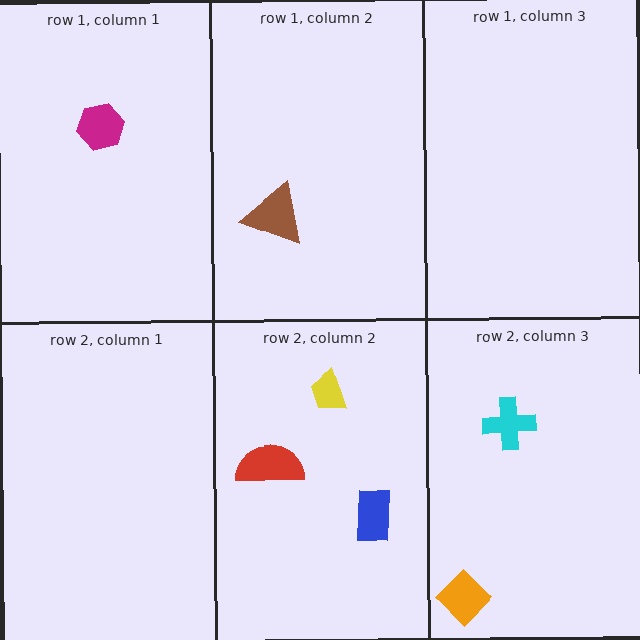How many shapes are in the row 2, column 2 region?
3.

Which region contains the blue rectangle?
The row 2, column 2 region.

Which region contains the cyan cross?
The row 2, column 3 region.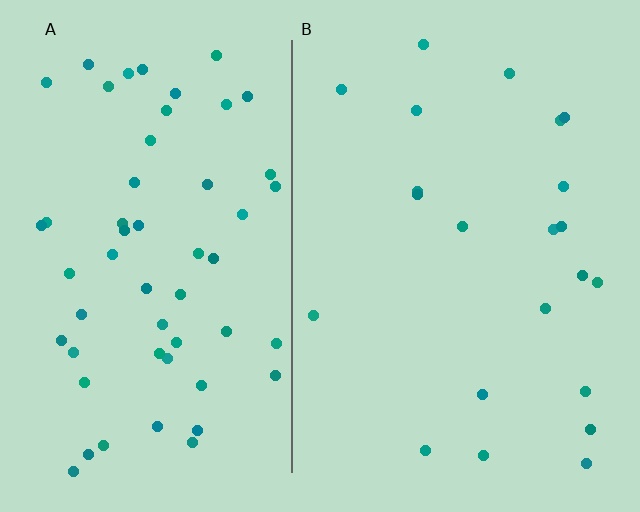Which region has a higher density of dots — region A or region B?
A (the left).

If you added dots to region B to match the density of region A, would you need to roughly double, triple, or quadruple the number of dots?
Approximately triple.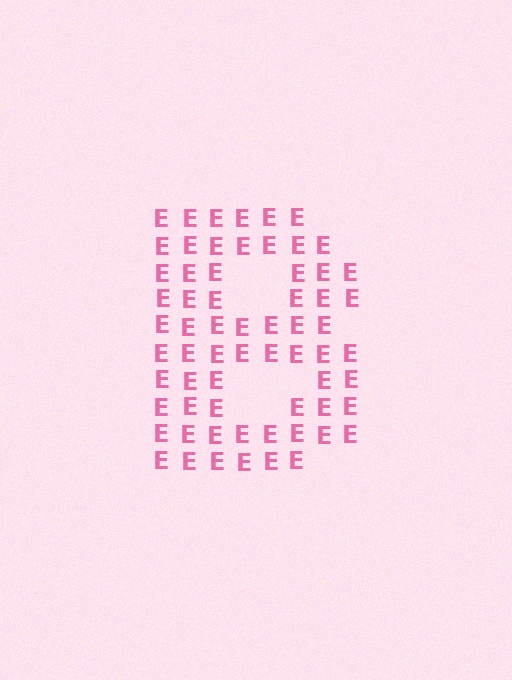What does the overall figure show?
The overall figure shows the letter B.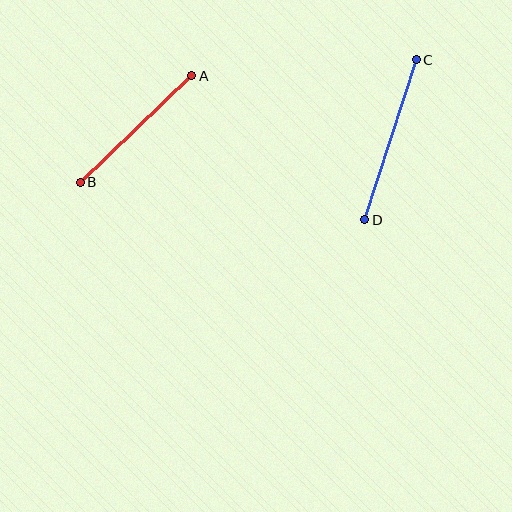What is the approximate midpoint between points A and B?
The midpoint is at approximately (136, 129) pixels.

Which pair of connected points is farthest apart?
Points C and D are farthest apart.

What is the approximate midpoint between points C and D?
The midpoint is at approximately (390, 140) pixels.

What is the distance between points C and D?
The distance is approximately 168 pixels.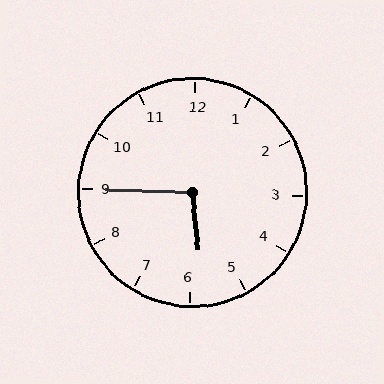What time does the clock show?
5:45.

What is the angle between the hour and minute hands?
Approximately 98 degrees.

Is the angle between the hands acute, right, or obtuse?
It is obtuse.